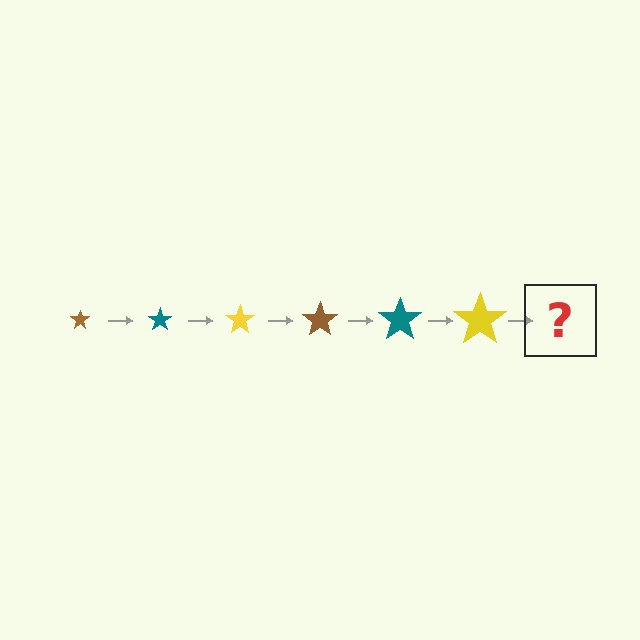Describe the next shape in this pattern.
It should be a brown star, larger than the previous one.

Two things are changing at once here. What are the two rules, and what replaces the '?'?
The two rules are that the star grows larger each step and the color cycles through brown, teal, and yellow. The '?' should be a brown star, larger than the previous one.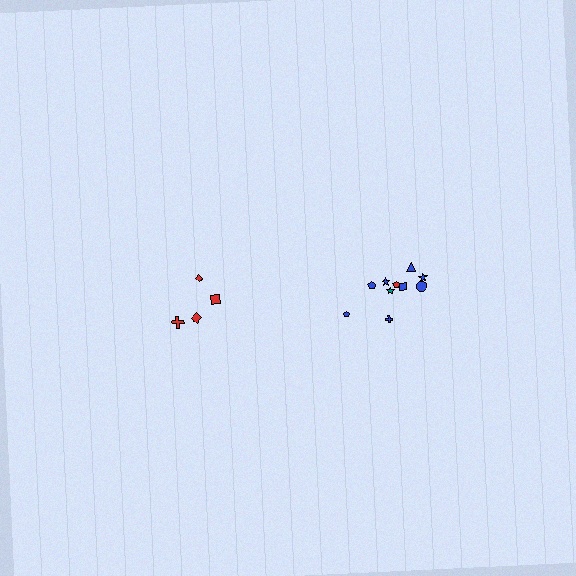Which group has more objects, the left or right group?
The right group.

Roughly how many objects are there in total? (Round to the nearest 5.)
Roughly 15 objects in total.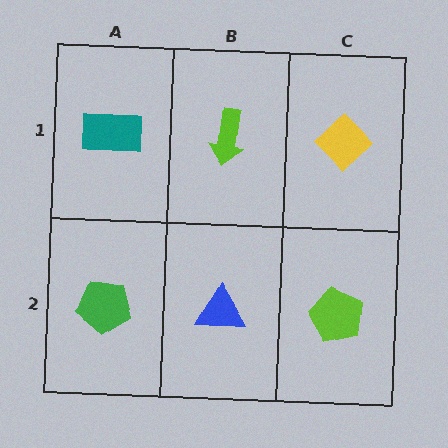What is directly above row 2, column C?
A yellow diamond.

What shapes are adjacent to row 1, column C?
A lime pentagon (row 2, column C), a lime arrow (row 1, column B).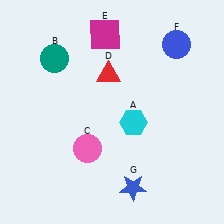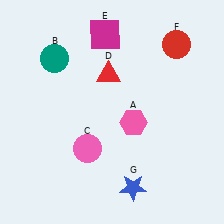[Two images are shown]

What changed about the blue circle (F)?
In Image 1, F is blue. In Image 2, it changed to red.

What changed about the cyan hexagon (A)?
In Image 1, A is cyan. In Image 2, it changed to pink.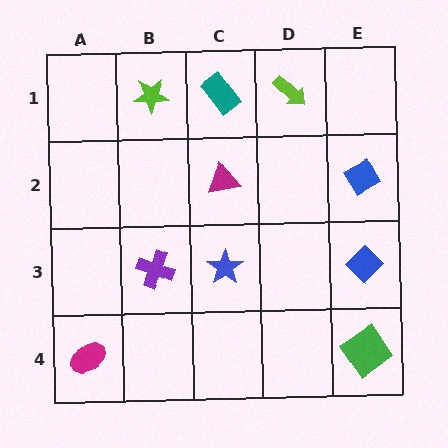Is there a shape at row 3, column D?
No, that cell is empty.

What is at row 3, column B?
A purple cross.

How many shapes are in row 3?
3 shapes.